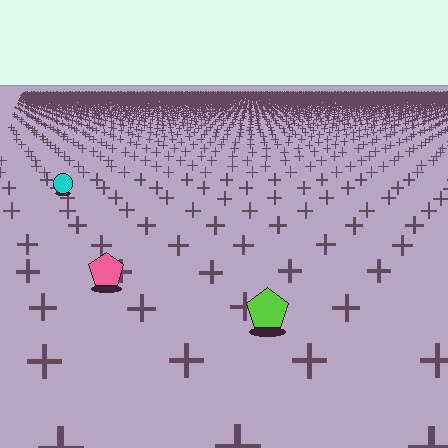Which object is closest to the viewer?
The lime pentagon is closest. The texture marks near it are larger and more spread out.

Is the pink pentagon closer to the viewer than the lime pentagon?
No. The lime pentagon is closer — you can tell from the texture gradient: the ground texture is coarser near it.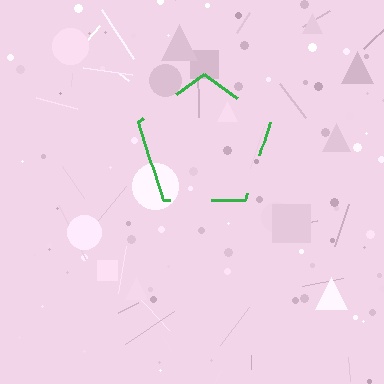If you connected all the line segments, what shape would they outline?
They would outline a pentagon.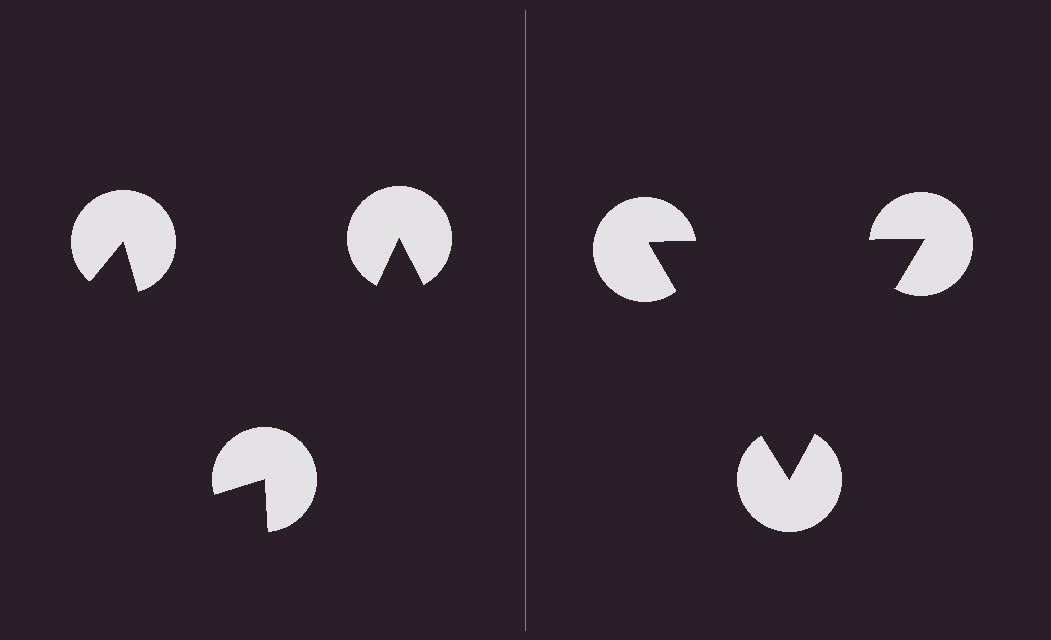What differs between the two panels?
The pac-man discs are positioned identically on both sides; only the wedge orientations differ. On the right they align to a triangle; on the left they are misaligned.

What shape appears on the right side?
An illusory triangle.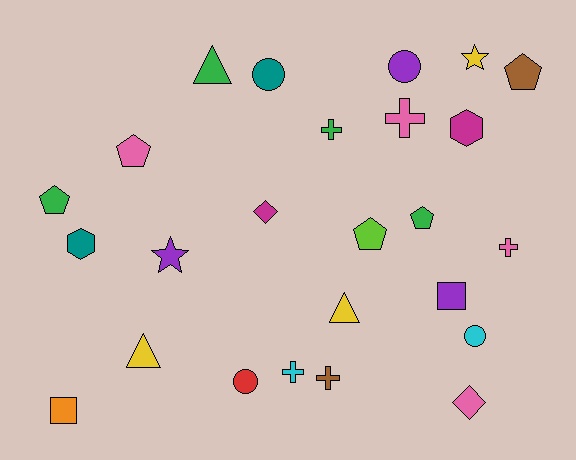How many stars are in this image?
There are 2 stars.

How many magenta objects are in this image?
There are 2 magenta objects.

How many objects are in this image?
There are 25 objects.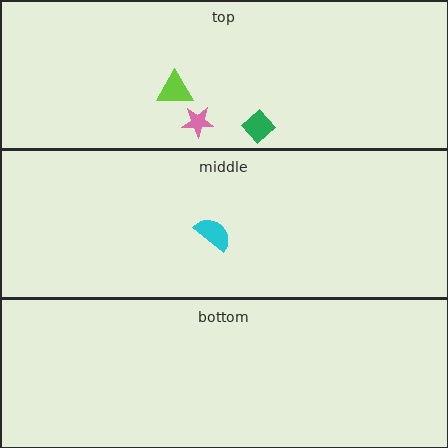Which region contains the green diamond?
The top region.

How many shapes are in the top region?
3.